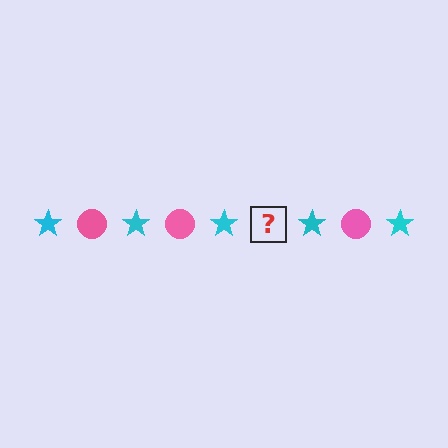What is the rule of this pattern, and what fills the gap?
The rule is that the pattern alternates between cyan star and pink circle. The gap should be filled with a pink circle.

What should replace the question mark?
The question mark should be replaced with a pink circle.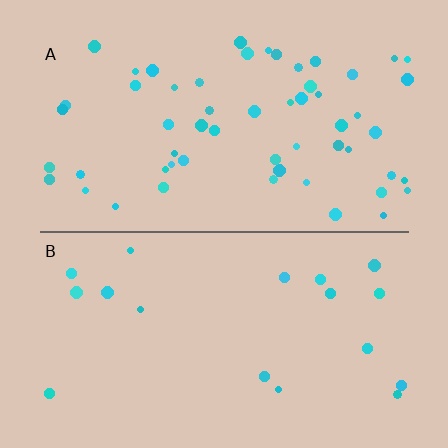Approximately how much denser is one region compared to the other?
Approximately 3.0× — region A over region B.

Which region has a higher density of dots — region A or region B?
A (the top).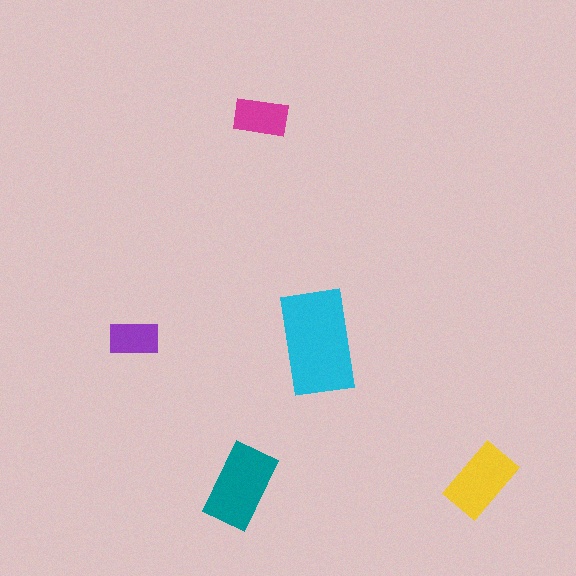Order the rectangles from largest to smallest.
the cyan one, the teal one, the yellow one, the magenta one, the purple one.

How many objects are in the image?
There are 5 objects in the image.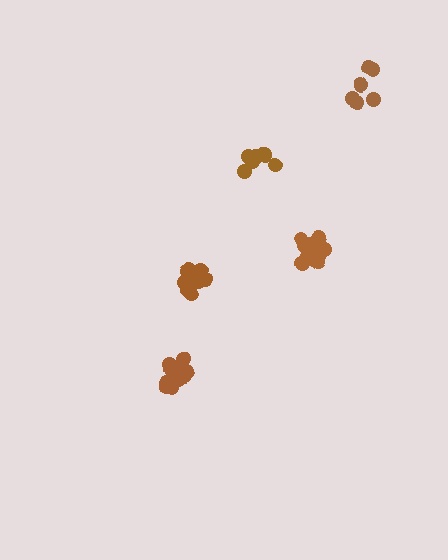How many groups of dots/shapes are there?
There are 5 groups.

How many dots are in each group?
Group 1: 8 dots, Group 2: 12 dots, Group 3: 13 dots, Group 4: 10 dots, Group 5: 7 dots (50 total).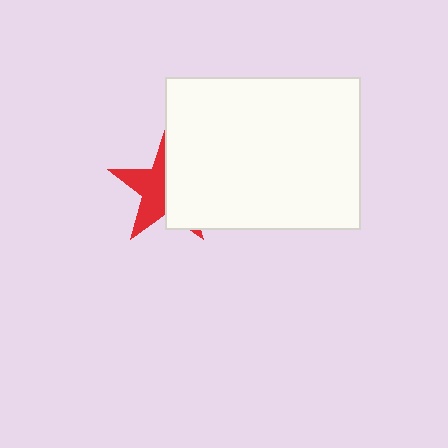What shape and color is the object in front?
The object in front is a white rectangle.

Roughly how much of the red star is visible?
About half of it is visible (roughly 49%).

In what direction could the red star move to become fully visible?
The red star could move left. That would shift it out from behind the white rectangle entirely.